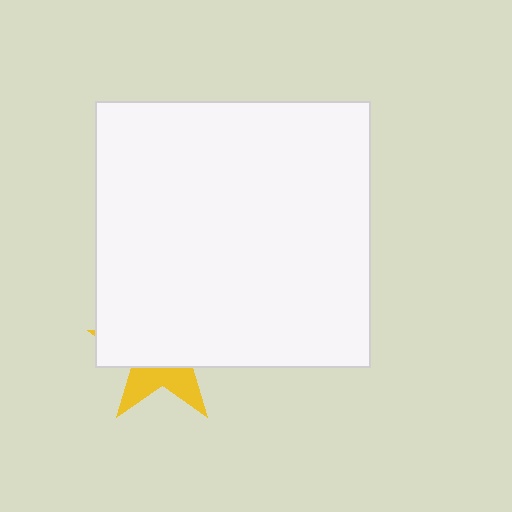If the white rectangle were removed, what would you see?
You would see the complete yellow star.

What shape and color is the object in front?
The object in front is a white rectangle.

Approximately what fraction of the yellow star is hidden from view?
Roughly 67% of the yellow star is hidden behind the white rectangle.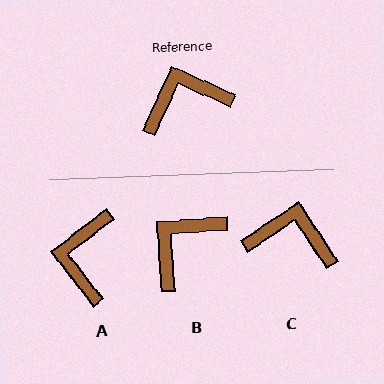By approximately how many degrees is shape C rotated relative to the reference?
Approximately 32 degrees clockwise.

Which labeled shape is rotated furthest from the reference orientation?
A, about 62 degrees away.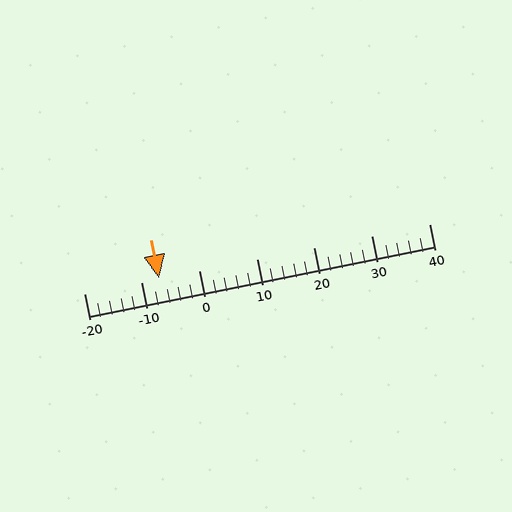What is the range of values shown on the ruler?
The ruler shows values from -20 to 40.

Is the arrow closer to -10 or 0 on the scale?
The arrow is closer to -10.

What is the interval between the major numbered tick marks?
The major tick marks are spaced 10 units apart.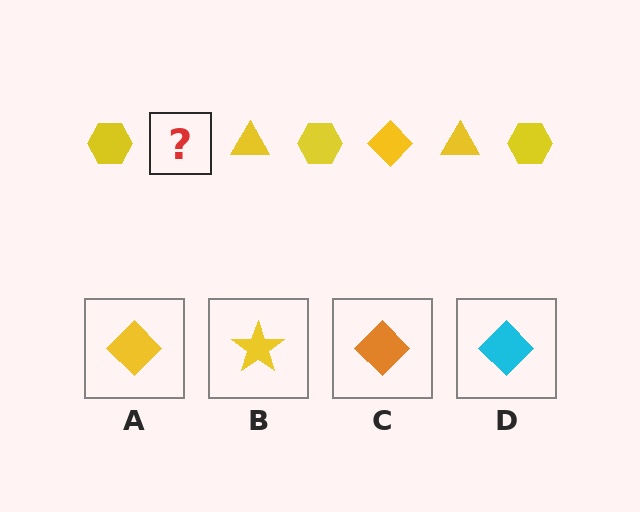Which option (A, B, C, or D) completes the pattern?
A.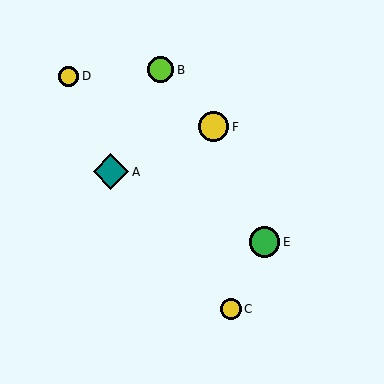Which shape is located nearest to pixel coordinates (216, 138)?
The yellow circle (labeled F) at (214, 127) is nearest to that location.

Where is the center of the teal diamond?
The center of the teal diamond is at (111, 172).